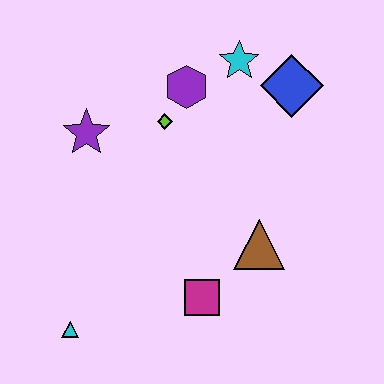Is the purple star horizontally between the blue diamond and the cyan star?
No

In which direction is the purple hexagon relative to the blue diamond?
The purple hexagon is to the left of the blue diamond.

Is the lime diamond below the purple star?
No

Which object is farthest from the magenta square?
The cyan star is farthest from the magenta square.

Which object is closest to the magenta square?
The brown triangle is closest to the magenta square.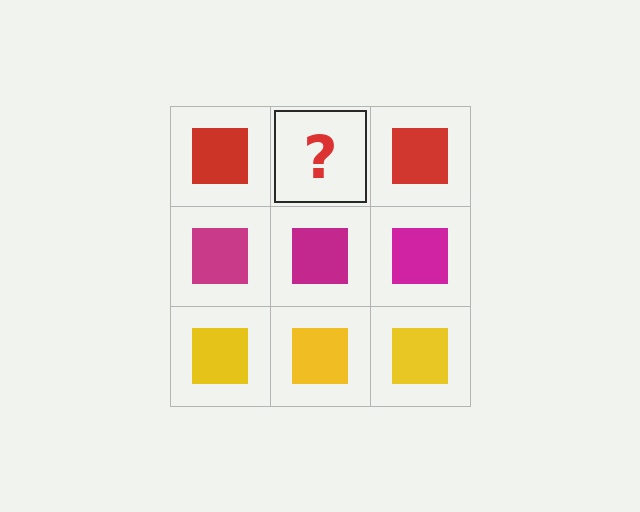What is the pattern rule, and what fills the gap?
The rule is that each row has a consistent color. The gap should be filled with a red square.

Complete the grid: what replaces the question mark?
The question mark should be replaced with a red square.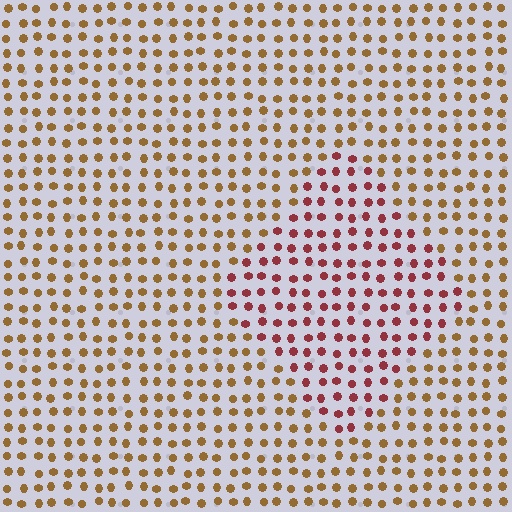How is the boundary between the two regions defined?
The boundary is defined purely by a slight shift in hue (about 43 degrees). Spacing, size, and orientation are identical on both sides.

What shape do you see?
I see a diamond.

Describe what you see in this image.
The image is filled with small brown elements in a uniform arrangement. A diamond-shaped region is visible where the elements are tinted to a slightly different hue, forming a subtle color boundary.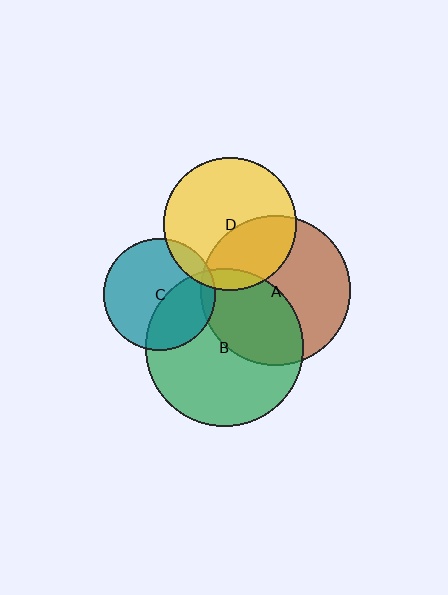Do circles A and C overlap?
Yes.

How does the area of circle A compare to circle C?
Approximately 1.8 times.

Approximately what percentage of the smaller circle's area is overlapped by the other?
Approximately 5%.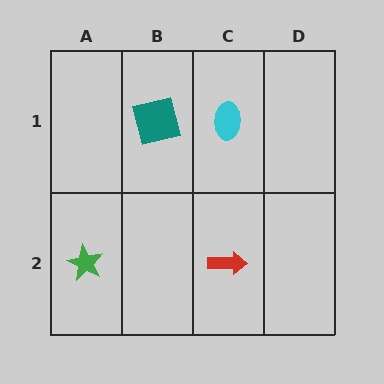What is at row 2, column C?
A red arrow.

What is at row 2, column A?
A green star.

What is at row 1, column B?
A teal square.